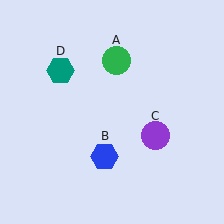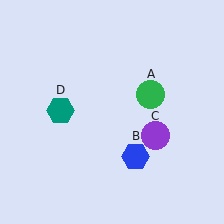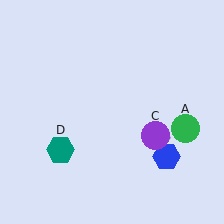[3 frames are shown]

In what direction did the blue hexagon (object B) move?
The blue hexagon (object B) moved right.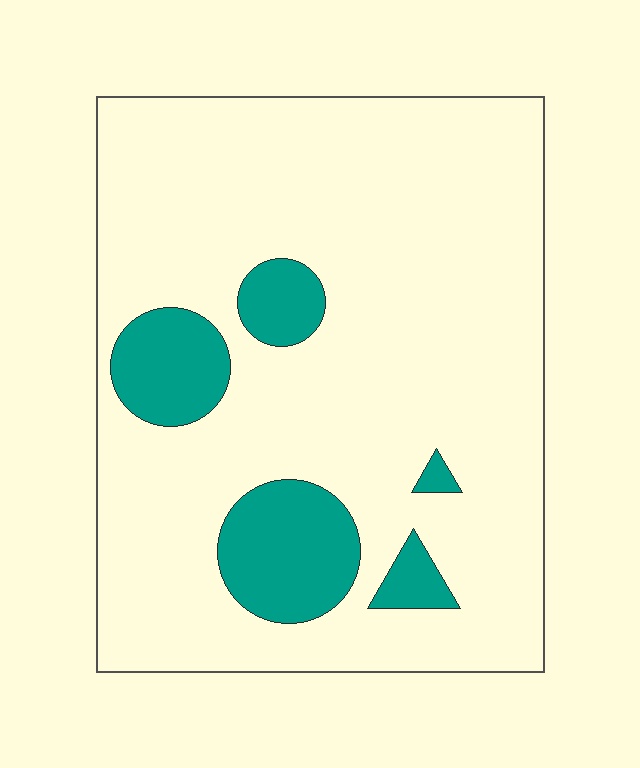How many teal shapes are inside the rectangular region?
5.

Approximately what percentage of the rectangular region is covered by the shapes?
Approximately 15%.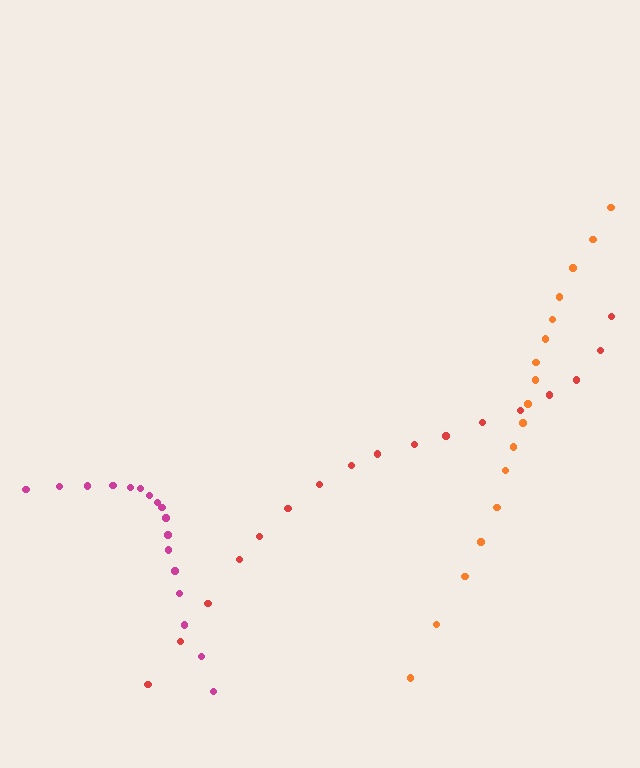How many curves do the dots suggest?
There are 3 distinct paths.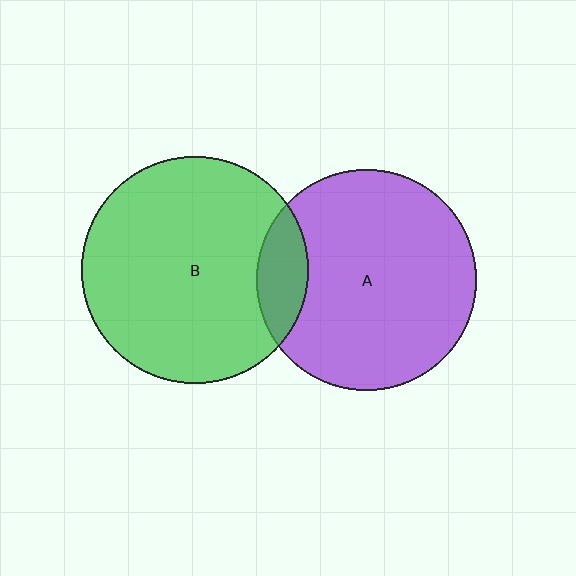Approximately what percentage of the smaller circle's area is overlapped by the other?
Approximately 15%.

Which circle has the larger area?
Circle B (green).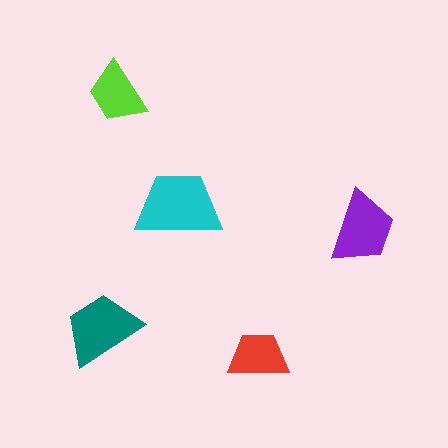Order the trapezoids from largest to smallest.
the cyan one, the teal one, the purple one, the lime one, the red one.